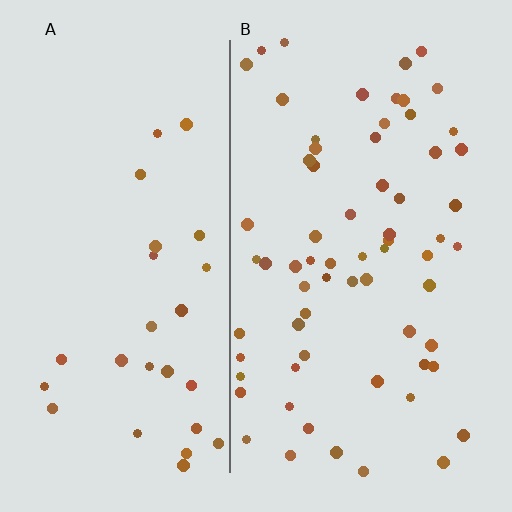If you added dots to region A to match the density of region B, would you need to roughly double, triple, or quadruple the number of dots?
Approximately double.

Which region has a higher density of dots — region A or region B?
B (the right).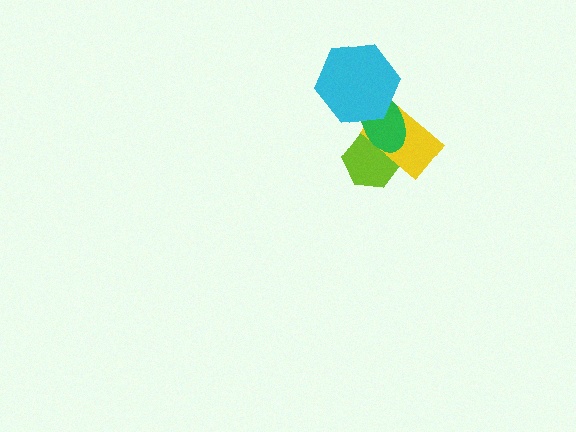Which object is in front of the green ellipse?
The cyan hexagon is in front of the green ellipse.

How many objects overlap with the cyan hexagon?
2 objects overlap with the cyan hexagon.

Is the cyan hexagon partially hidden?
No, no other shape covers it.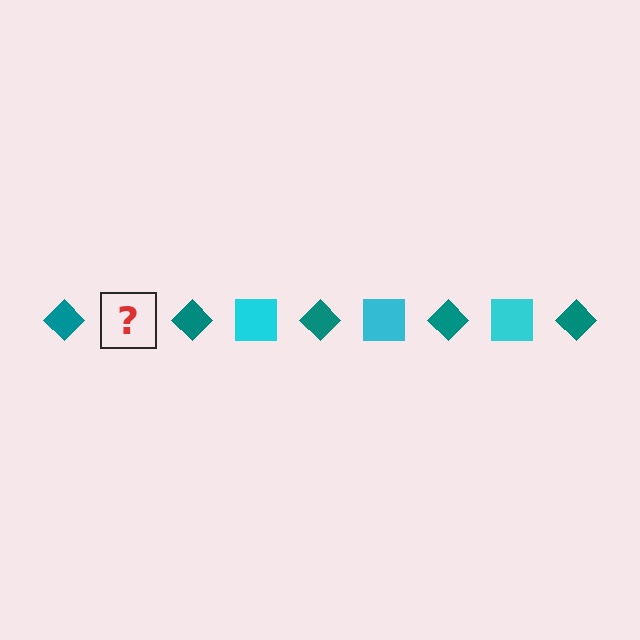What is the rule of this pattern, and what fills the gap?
The rule is that the pattern alternates between teal diamond and cyan square. The gap should be filled with a cyan square.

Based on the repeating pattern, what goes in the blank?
The blank should be a cyan square.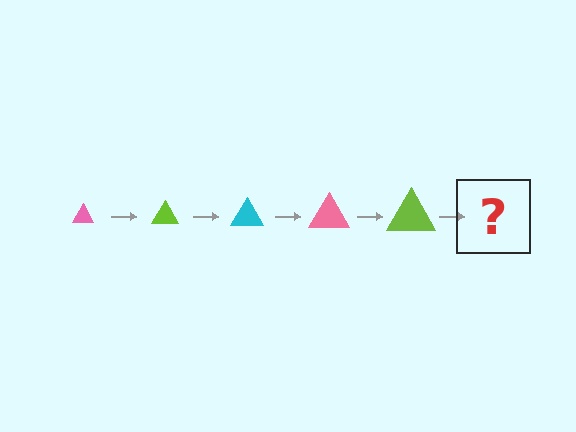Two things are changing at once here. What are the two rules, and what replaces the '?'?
The two rules are that the triangle grows larger each step and the color cycles through pink, lime, and cyan. The '?' should be a cyan triangle, larger than the previous one.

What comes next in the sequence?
The next element should be a cyan triangle, larger than the previous one.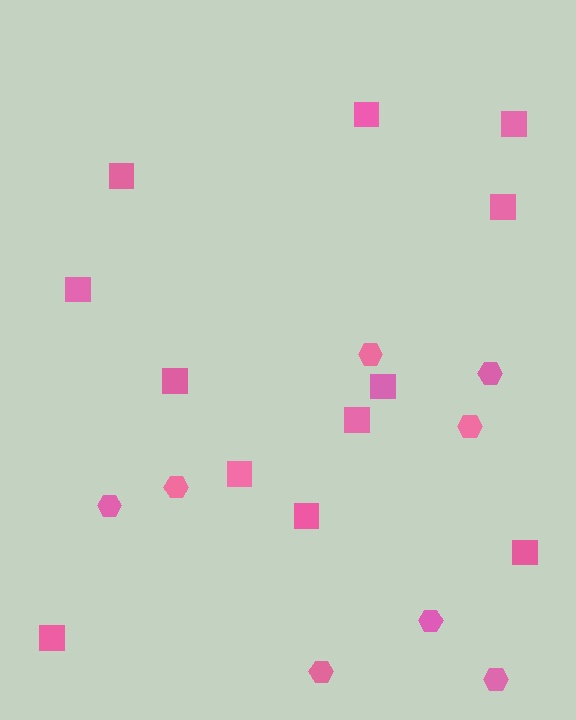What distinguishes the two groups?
There are 2 groups: one group of squares (12) and one group of hexagons (8).